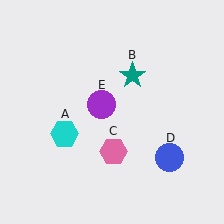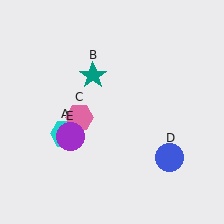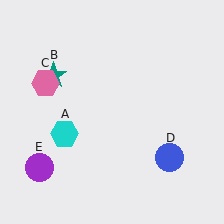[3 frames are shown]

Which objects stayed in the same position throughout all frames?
Cyan hexagon (object A) and blue circle (object D) remained stationary.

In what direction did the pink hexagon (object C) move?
The pink hexagon (object C) moved up and to the left.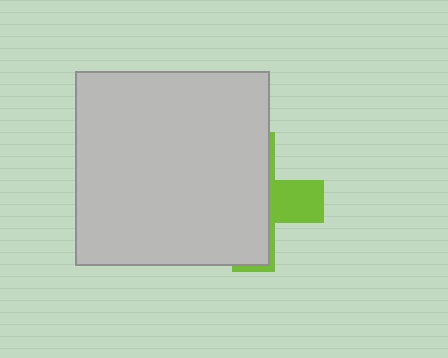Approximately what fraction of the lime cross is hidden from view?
Roughly 69% of the lime cross is hidden behind the light gray square.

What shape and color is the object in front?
The object in front is a light gray square.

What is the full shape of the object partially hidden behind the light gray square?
The partially hidden object is a lime cross.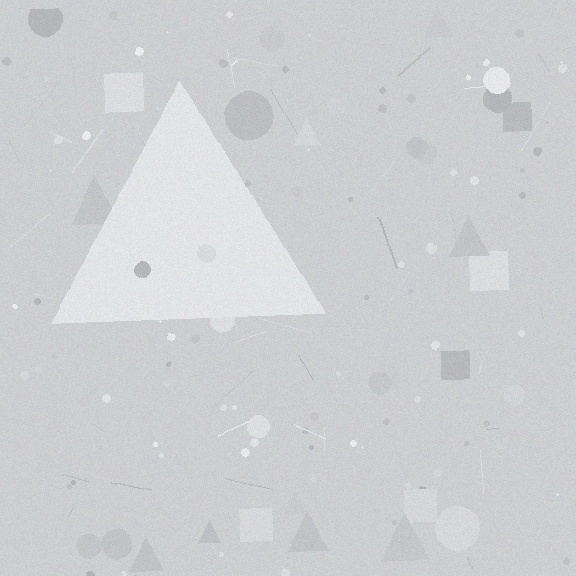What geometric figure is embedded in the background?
A triangle is embedded in the background.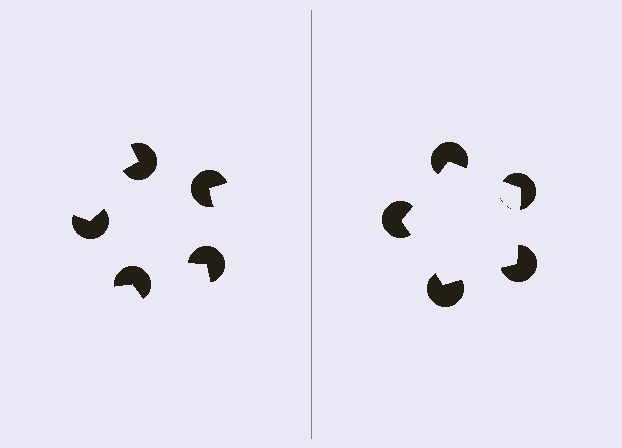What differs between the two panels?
The pac-man discs are positioned identically on both sides; only the wedge orientations differ. On the right they align to a pentagon; on the left they are misaligned.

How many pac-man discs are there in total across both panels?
10 — 5 on each side.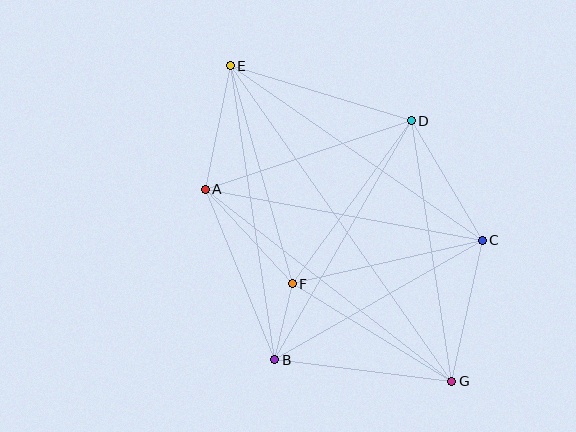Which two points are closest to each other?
Points B and F are closest to each other.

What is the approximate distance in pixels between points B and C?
The distance between B and C is approximately 240 pixels.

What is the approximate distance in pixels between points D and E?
The distance between D and E is approximately 189 pixels.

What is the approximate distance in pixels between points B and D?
The distance between B and D is approximately 275 pixels.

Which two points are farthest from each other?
Points E and G are farthest from each other.